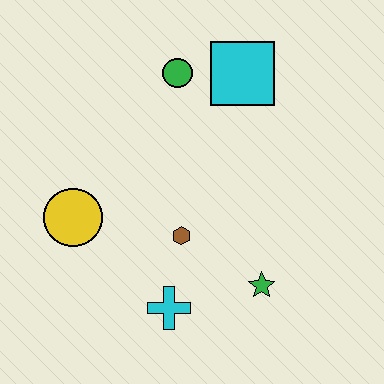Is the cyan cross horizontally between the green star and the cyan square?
No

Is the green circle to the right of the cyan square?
No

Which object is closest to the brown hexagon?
The cyan cross is closest to the brown hexagon.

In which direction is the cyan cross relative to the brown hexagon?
The cyan cross is below the brown hexagon.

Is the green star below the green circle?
Yes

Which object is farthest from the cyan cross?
The cyan square is farthest from the cyan cross.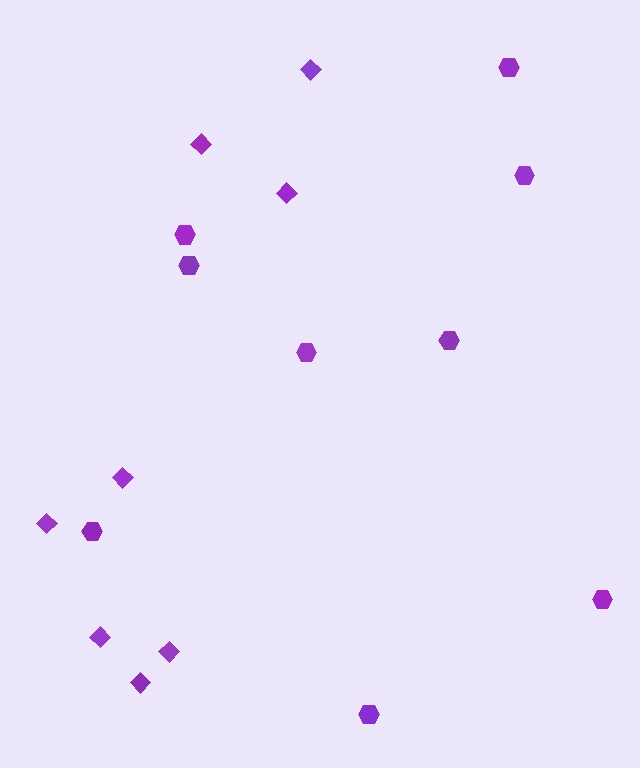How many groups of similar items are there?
There are 2 groups: one group of hexagons (9) and one group of diamonds (8).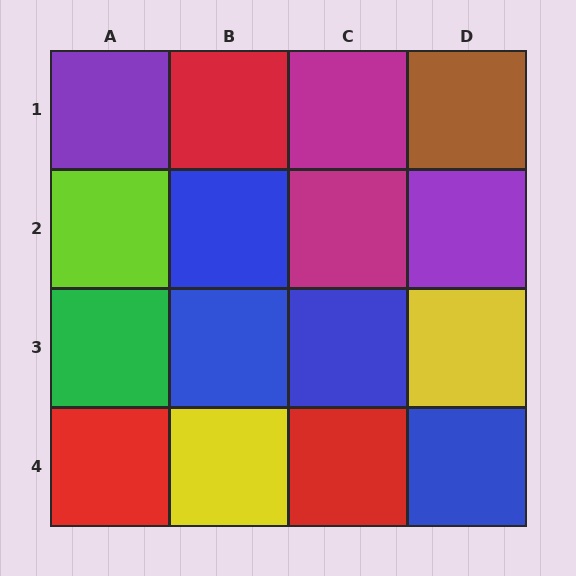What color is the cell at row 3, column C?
Blue.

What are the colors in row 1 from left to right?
Purple, red, magenta, brown.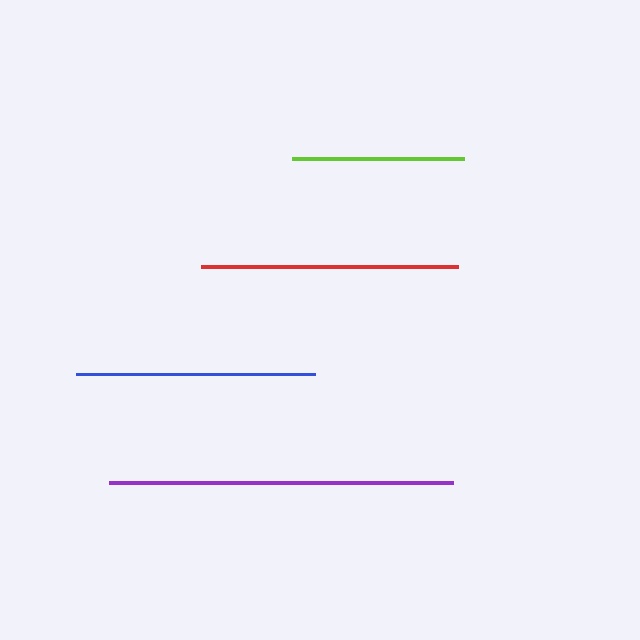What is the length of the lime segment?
The lime segment is approximately 172 pixels long.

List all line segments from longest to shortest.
From longest to shortest: purple, red, blue, lime.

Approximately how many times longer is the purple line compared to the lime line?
The purple line is approximately 2.0 times the length of the lime line.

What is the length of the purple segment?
The purple segment is approximately 344 pixels long.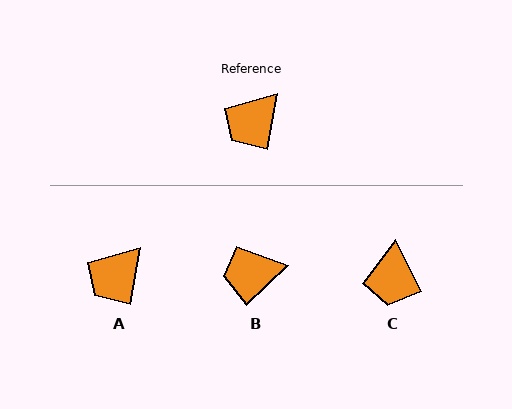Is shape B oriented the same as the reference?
No, it is off by about 36 degrees.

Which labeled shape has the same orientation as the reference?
A.